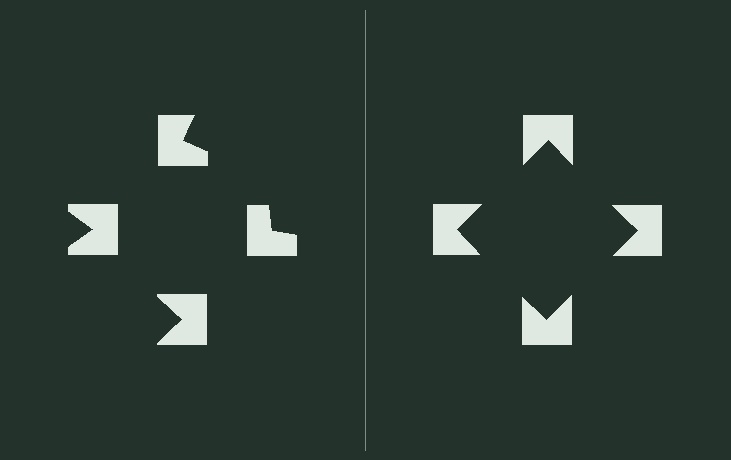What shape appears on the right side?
An illusory square.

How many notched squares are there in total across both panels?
8 — 4 on each side.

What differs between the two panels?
The notched squares are positioned identically on both sides; only the wedge orientations differ. On the right they align to a square; on the left they are misaligned.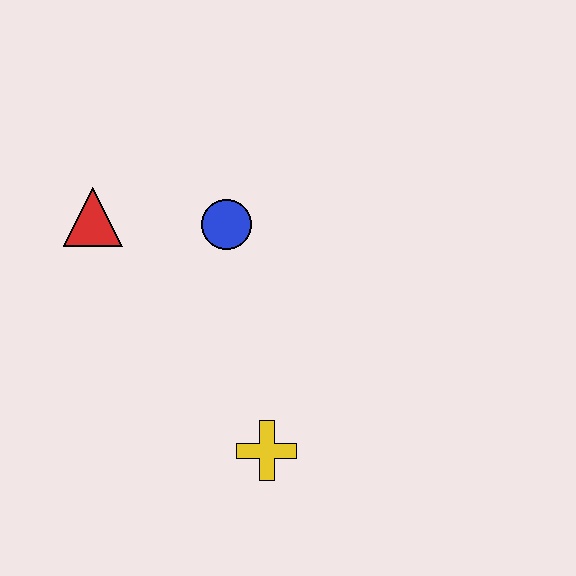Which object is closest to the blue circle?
The red triangle is closest to the blue circle.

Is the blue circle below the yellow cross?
No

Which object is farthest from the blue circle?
The yellow cross is farthest from the blue circle.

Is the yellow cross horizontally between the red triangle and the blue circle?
No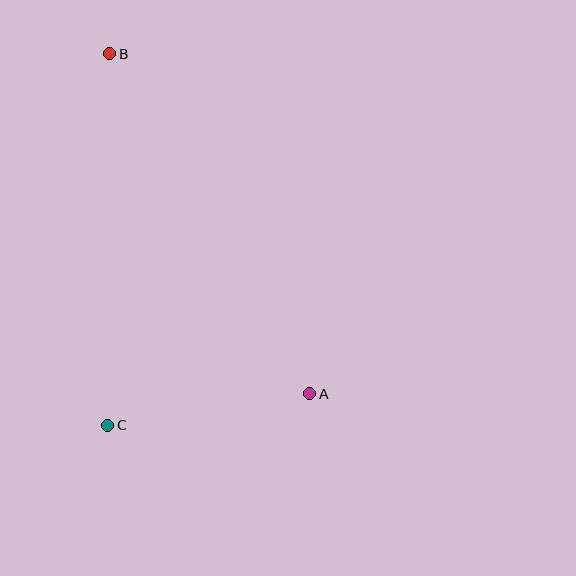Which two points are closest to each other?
Points A and C are closest to each other.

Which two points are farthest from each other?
Points A and B are farthest from each other.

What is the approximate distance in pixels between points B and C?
The distance between B and C is approximately 372 pixels.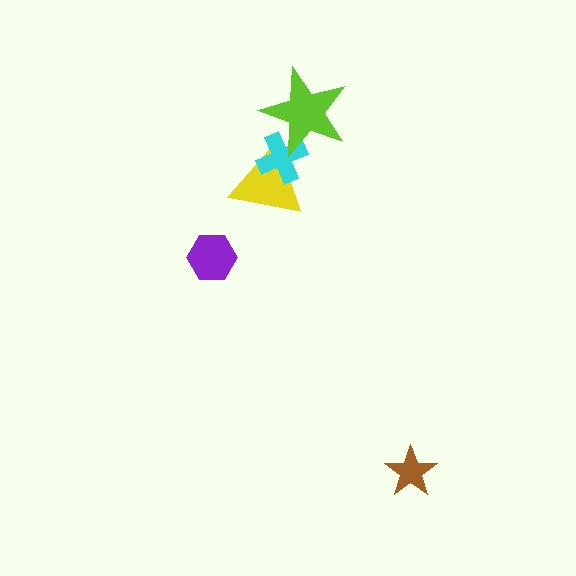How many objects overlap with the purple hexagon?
0 objects overlap with the purple hexagon.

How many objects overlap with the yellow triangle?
2 objects overlap with the yellow triangle.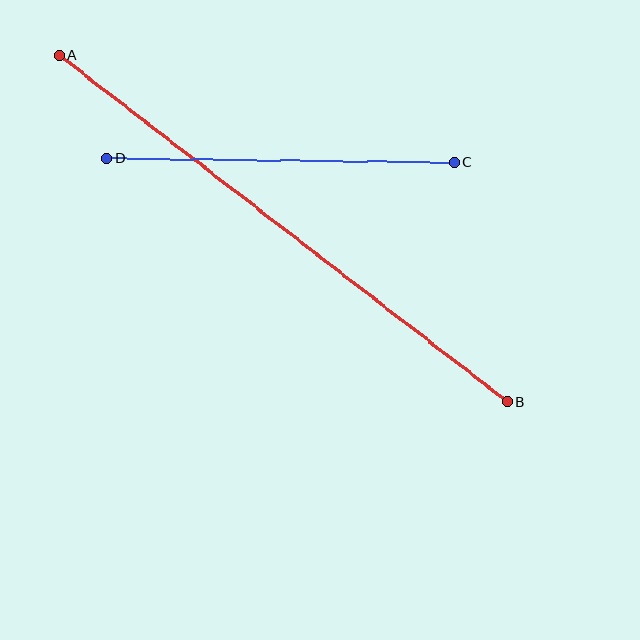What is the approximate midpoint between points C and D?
The midpoint is at approximately (280, 160) pixels.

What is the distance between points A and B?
The distance is approximately 566 pixels.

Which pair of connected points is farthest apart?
Points A and B are farthest apart.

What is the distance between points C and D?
The distance is approximately 348 pixels.